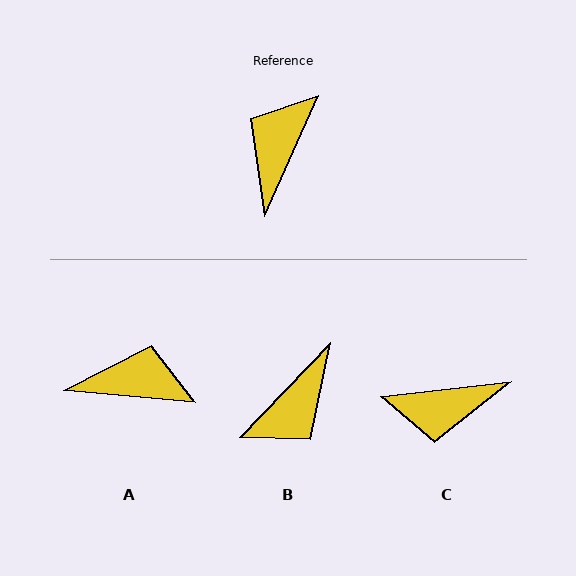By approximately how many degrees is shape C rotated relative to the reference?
Approximately 120 degrees counter-clockwise.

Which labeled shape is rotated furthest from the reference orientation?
B, about 160 degrees away.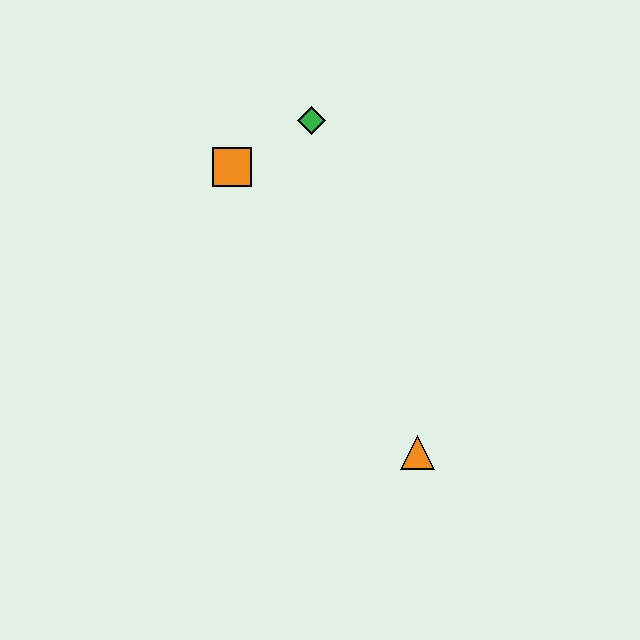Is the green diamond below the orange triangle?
No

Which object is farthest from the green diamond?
The orange triangle is farthest from the green diamond.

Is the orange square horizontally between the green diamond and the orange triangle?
No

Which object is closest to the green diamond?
The orange square is closest to the green diamond.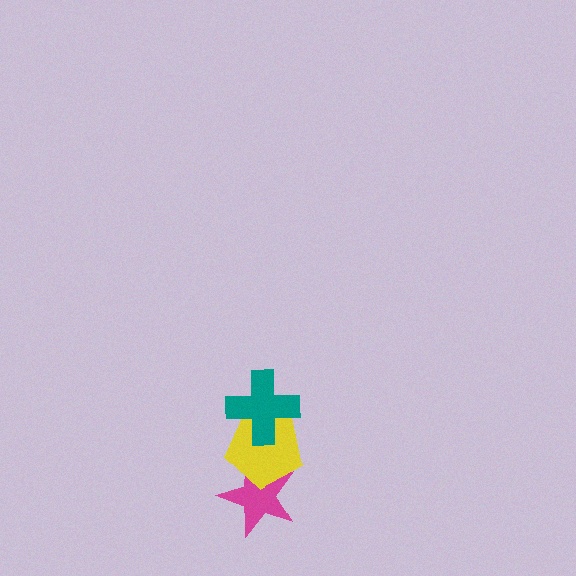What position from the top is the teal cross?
The teal cross is 1st from the top.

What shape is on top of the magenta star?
The yellow pentagon is on top of the magenta star.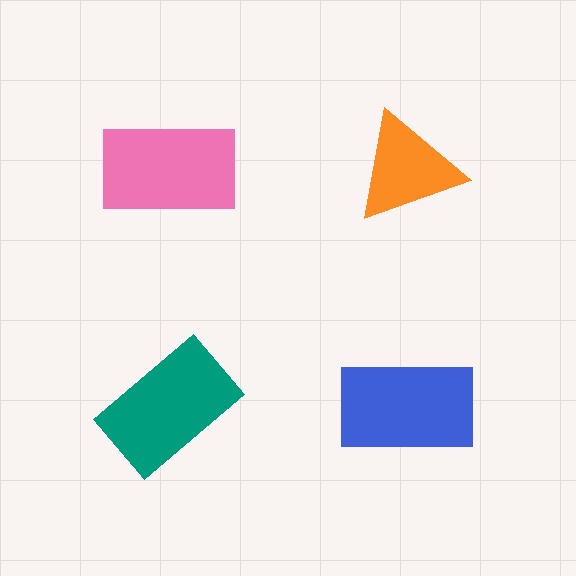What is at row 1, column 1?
A pink rectangle.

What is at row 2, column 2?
A blue rectangle.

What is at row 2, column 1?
A teal rectangle.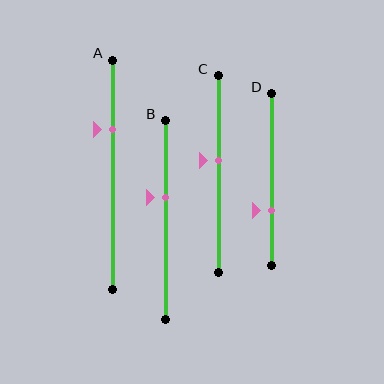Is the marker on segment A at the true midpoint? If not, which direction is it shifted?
No, the marker on segment A is shifted upward by about 20% of the segment length.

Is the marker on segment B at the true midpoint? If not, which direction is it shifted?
No, the marker on segment B is shifted upward by about 11% of the segment length.